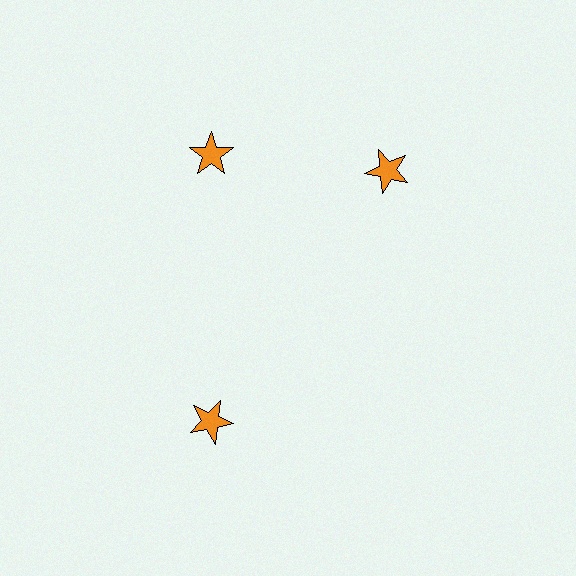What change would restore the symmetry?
The symmetry would be restored by rotating it back into even spacing with its neighbors so that all 3 stars sit at equal angles and equal distance from the center.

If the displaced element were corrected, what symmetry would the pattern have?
It would have 3-fold rotational symmetry — the pattern would map onto itself every 120 degrees.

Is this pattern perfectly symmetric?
No. The 3 orange stars are arranged in a ring, but one element near the 3 o'clock position is rotated out of alignment along the ring, breaking the 3-fold rotational symmetry.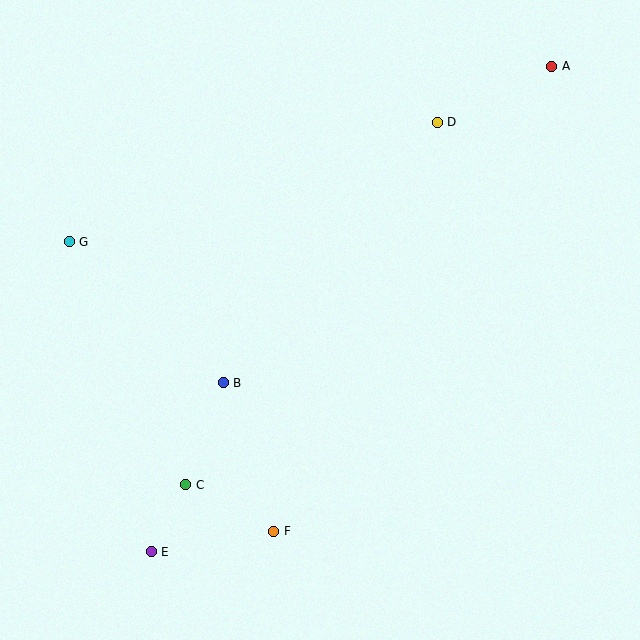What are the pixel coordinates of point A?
Point A is at (551, 66).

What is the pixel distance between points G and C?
The distance between G and C is 269 pixels.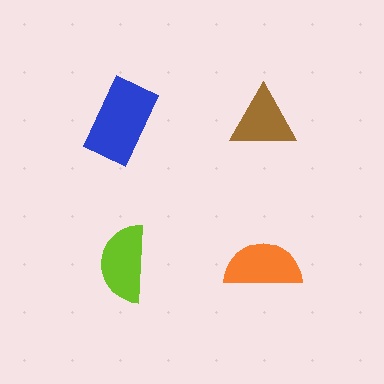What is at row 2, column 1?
A lime semicircle.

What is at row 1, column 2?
A brown triangle.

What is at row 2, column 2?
An orange semicircle.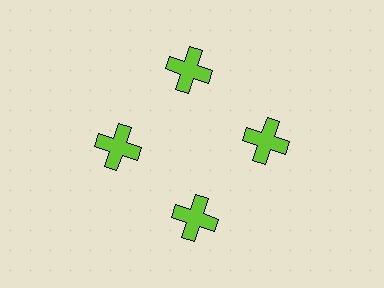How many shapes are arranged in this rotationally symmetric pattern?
There are 4 shapes, arranged in 4 groups of 1.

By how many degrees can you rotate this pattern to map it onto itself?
The pattern maps onto itself every 90 degrees of rotation.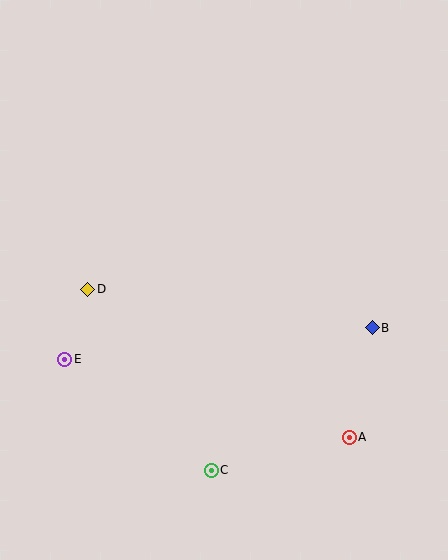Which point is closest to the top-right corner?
Point B is closest to the top-right corner.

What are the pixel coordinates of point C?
Point C is at (211, 470).